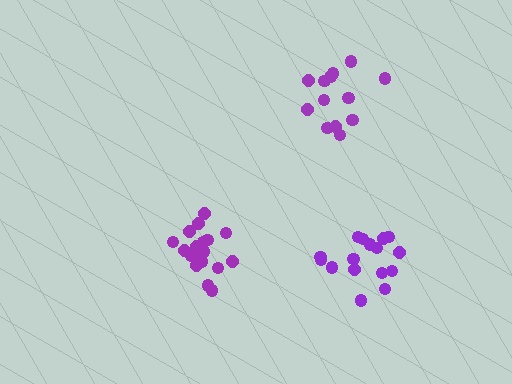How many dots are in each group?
Group 1: 18 dots, Group 2: 16 dots, Group 3: 13 dots (47 total).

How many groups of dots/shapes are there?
There are 3 groups.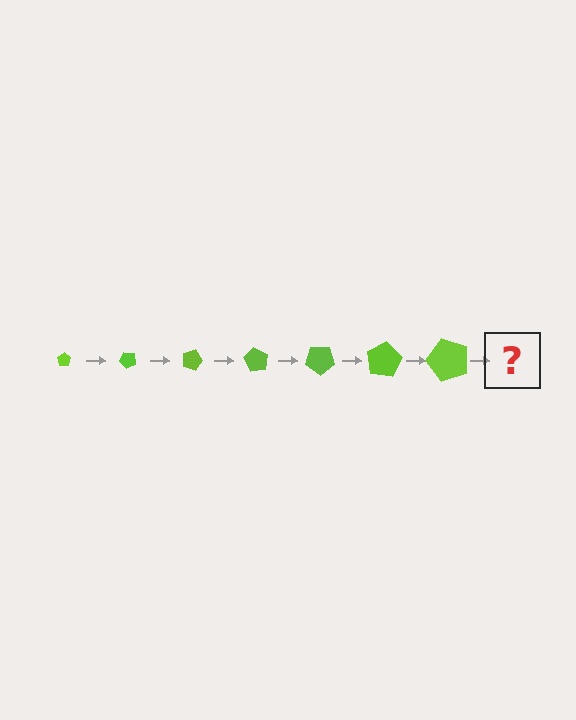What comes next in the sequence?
The next element should be a pentagon, larger than the previous one and rotated 315 degrees from the start.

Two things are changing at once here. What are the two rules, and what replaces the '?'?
The two rules are that the pentagon grows larger each step and it rotates 45 degrees each step. The '?' should be a pentagon, larger than the previous one and rotated 315 degrees from the start.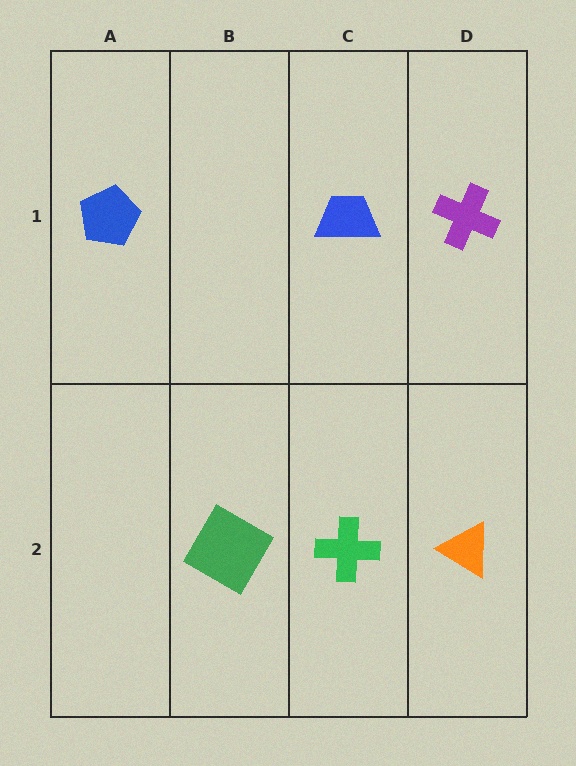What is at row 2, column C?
A green cross.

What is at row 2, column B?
A green square.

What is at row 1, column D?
A purple cross.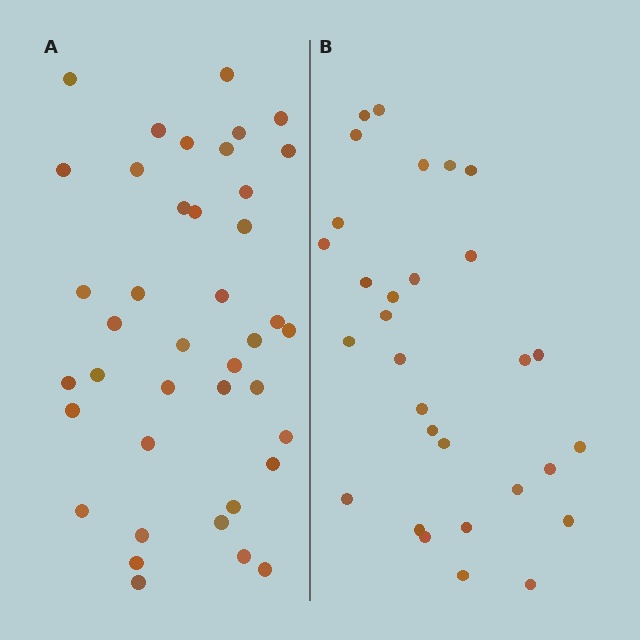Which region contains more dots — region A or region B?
Region A (the left region) has more dots.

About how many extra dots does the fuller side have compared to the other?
Region A has roughly 10 or so more dots than region B.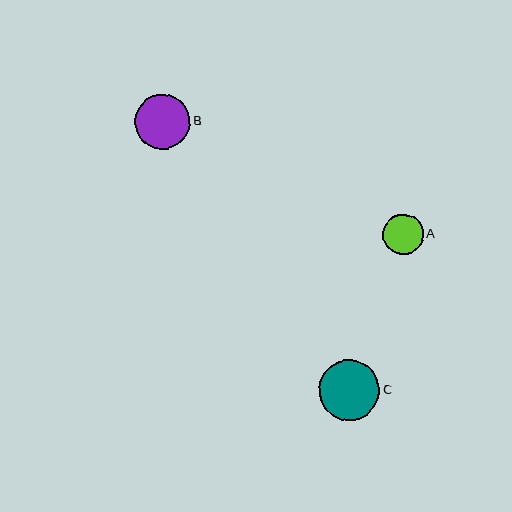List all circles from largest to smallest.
From largest to smallest: C, B, A.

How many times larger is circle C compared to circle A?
Circle C is approximately 1.5 times the size of circle A.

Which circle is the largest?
Circle C is the largest with a size of approximately 60 pixels.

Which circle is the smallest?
Circle A is the smallest with a size of approximately 41 pixels.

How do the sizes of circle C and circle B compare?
Circle C and circle B are approximately the same size.